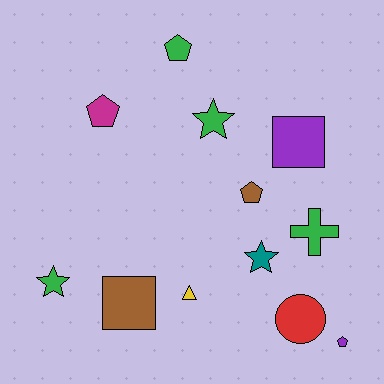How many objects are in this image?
There are 12 objects.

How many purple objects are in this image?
There are 2 purple objects.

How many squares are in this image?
There are 2 squares.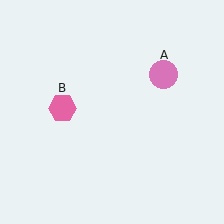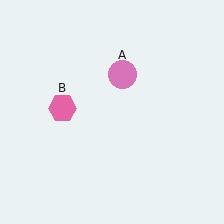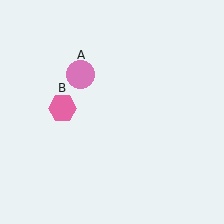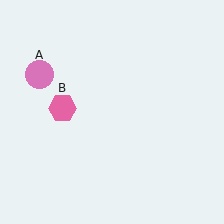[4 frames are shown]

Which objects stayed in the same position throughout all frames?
Pink hexagon (object B) remained stationary.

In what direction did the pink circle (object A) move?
The pink circle (object A) moved left.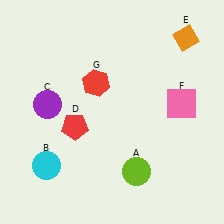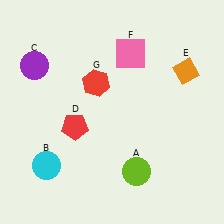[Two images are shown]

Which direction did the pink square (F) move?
The pink square (F) moved left.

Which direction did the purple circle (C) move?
The purple circle (C) moved up.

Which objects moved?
The objects that moved are: the purple circle (C), the orange diamond (E), the pink square (F).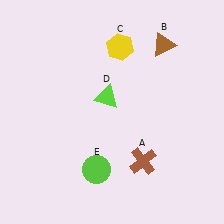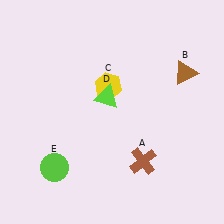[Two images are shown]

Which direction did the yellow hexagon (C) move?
The yellow hexagon (C) moved down.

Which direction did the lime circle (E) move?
The lime circle (E) moved left.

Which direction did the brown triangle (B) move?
The brown triangle (B) moved down.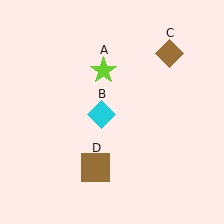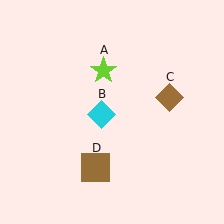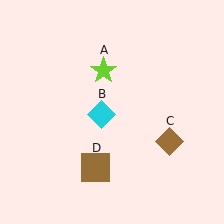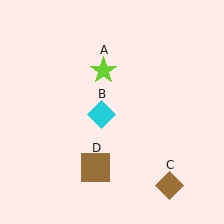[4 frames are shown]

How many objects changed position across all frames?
1 object changed position: brown diamond (object C).